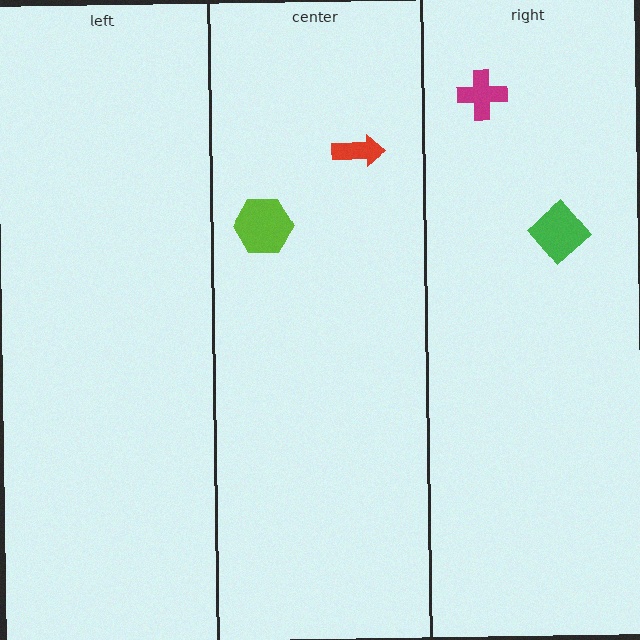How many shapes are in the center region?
2.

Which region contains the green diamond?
The right region.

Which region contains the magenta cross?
The right region.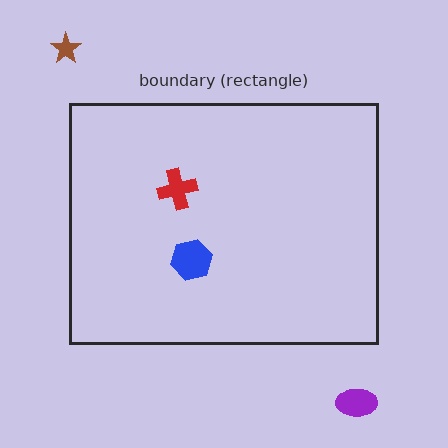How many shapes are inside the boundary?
2 inside, 2 outside.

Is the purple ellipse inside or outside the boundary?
Outside.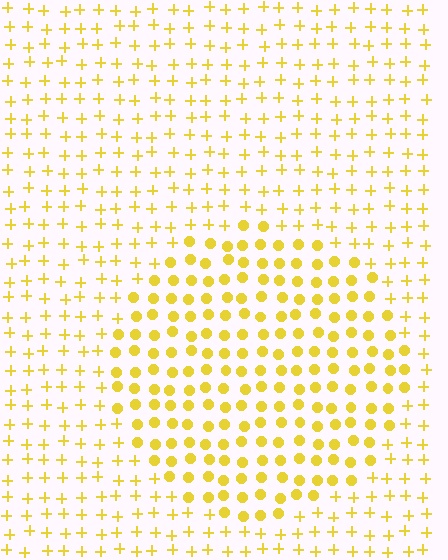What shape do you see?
I see a circle.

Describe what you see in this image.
The image is filled with small yellow elements arranged in a uniform grid. A circle-shaped region contains circles, while the surrounding area contains plus signs. The boundary is defined purely by the change in element shape.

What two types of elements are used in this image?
The image uses circles inside the circle region and plus signs outside it.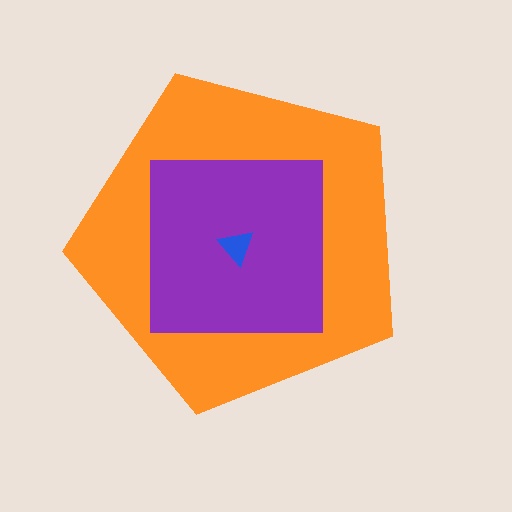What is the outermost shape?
The orange pentagon.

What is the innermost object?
The blue triangle.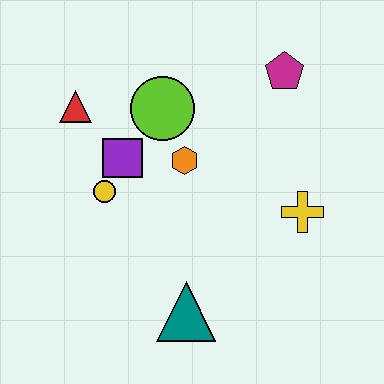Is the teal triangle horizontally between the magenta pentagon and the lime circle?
Yes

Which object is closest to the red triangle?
The purple square is closest to the red triangle.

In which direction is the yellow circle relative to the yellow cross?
The yellow circle is to the left of the yellow cross.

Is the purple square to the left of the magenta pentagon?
Yes